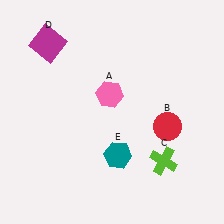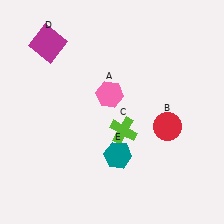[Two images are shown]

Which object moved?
The lime cross (C) moved left.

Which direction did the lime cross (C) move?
The lime cross (C) moved left.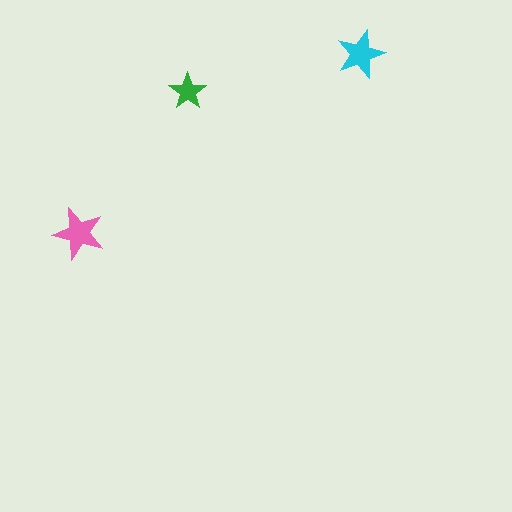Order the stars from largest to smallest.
the pink one, the cyan one, the green one.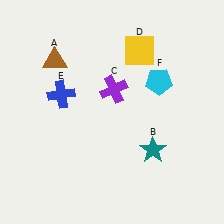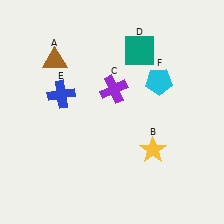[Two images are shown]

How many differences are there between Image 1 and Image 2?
There are 2 differences between the two images.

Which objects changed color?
B changed from teal to yellow. D changed from yellow to teal.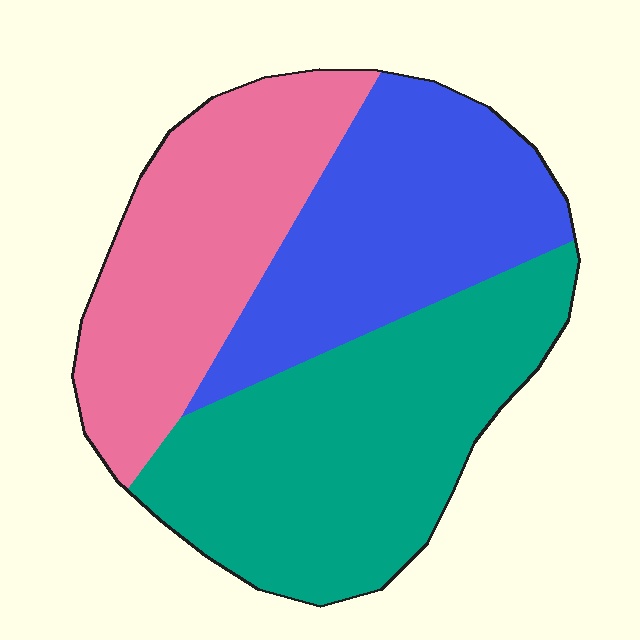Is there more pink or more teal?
Teal.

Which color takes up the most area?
Teal, at roughly 40%.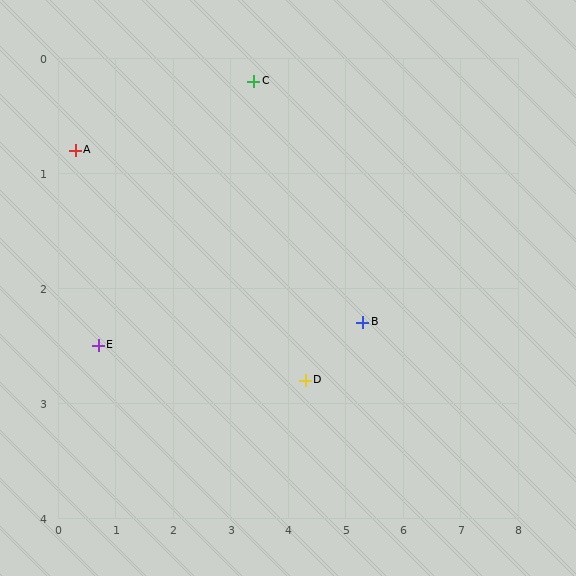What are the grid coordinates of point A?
Point A is at approximately (0.3, 0.8).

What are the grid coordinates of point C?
Point C is at approximately (3.4, 0.2).